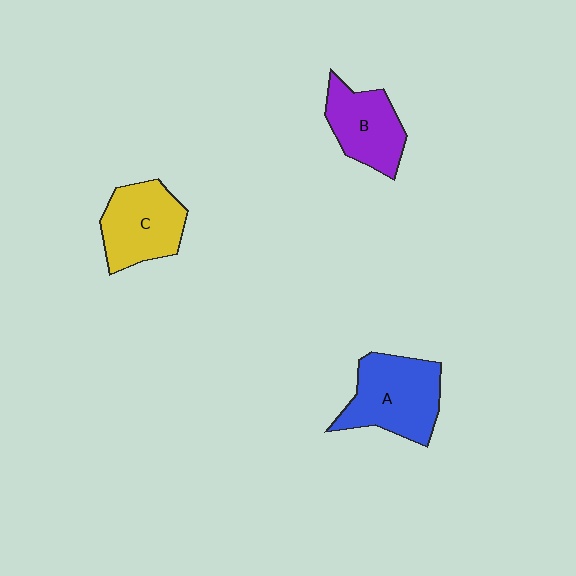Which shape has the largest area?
Shape A (blue).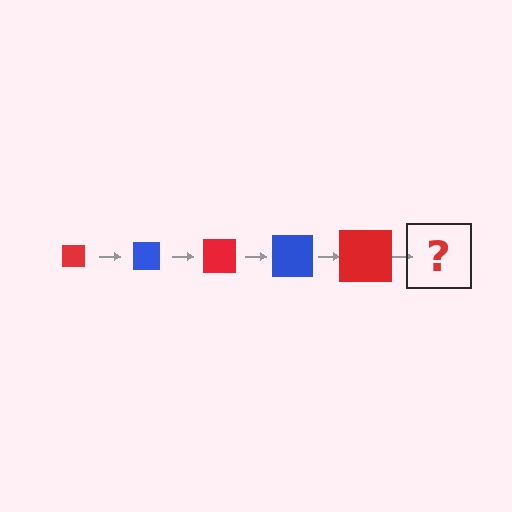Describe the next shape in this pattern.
It should be a blue square, larger than the previous one.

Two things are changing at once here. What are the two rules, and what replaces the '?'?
The two rules are that the square grows larger each step and the color cycles through red and blue. The '?' should be a blue square, larger than the previous one.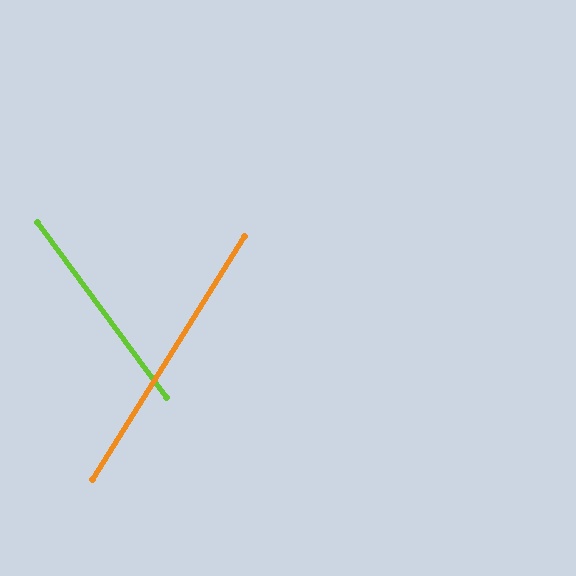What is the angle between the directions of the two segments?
Approximately 68 degrees.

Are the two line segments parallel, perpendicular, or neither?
Neither parallel nor perpendicular — they differ by about 68°.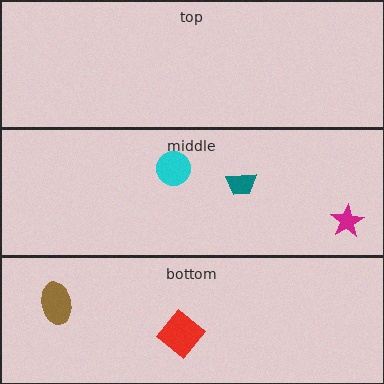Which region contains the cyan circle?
The middle region.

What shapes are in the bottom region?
The brown ellipse, the red diamond.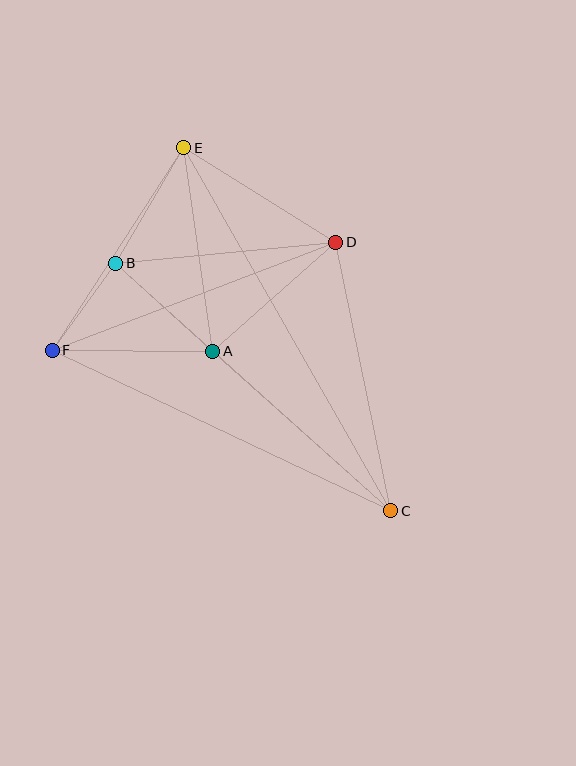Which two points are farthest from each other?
Points C and E are farthest from each other.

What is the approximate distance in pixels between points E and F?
The distance between E and F is approximately 241 pixels.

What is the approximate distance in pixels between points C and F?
The distance between C and F is approximately 374 pixels.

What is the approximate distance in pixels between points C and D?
The distance between C and D is approximately 274 pixels.